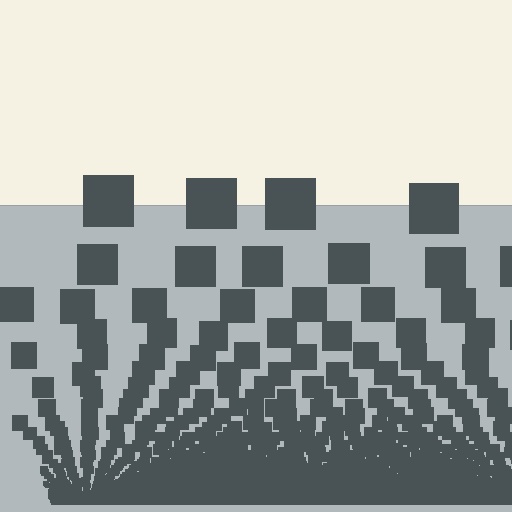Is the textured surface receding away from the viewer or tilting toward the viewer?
The surface appears to tilt toward the viewer. Texture elements get larger and sparser toward the top.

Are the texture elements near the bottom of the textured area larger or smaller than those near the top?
Smaller. The gradient is inverted — elements near the bottom are smaller and denser.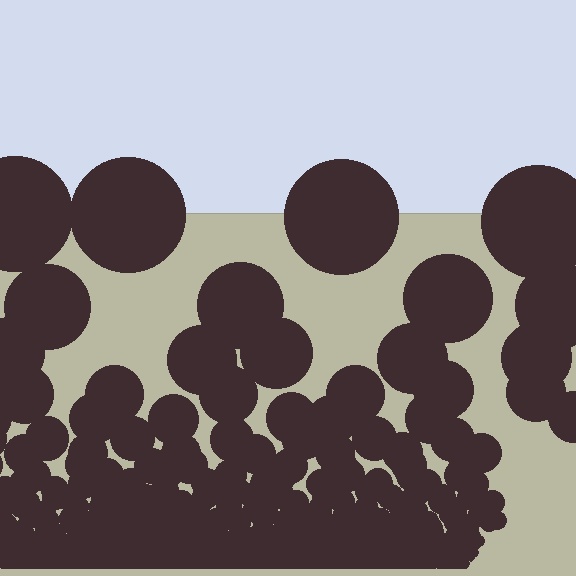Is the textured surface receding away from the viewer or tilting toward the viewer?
The surface appears to tilt toward the viewer. Texture elements get larger and sparser toward the top.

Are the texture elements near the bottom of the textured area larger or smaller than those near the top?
Smaller. The gradient is inverted — elements near the bottom are smaller and denser.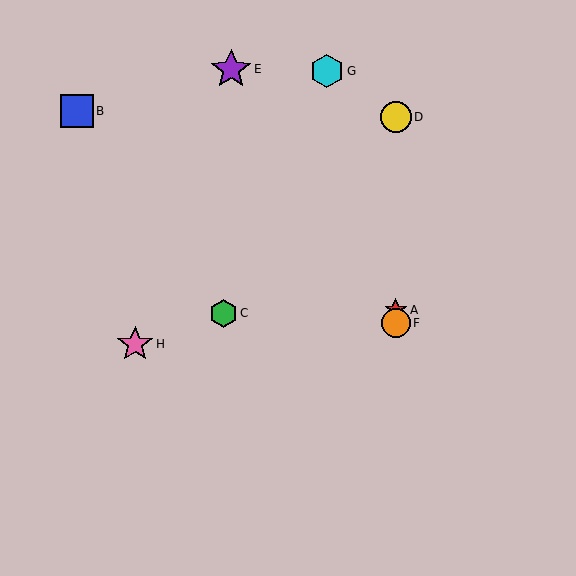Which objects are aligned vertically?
Objects A, D, F are aligned vertically.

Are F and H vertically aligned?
No, F is at x≈396 and H is at x≈135.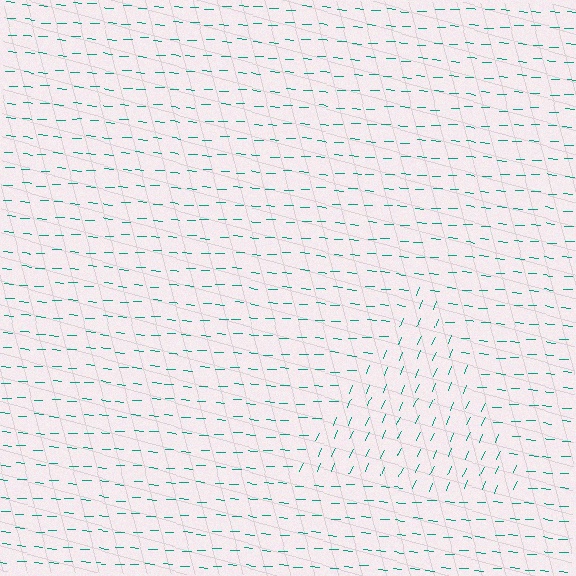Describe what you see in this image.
The image is filled with small teal line segments. A triangle region in the image has lines oriented differently from the surrounding lines, creating a visible texture boundary.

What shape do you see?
I see a triangle.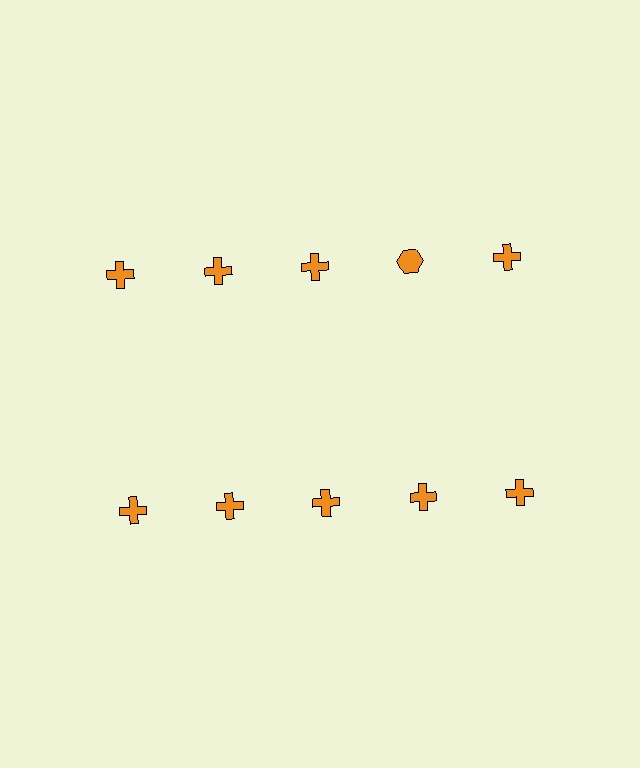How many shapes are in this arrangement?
There are 10 shapes arranged in a grid pattern.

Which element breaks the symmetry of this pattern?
The orange hexagon in the top row, second from right column breaks the symmetry. All other shapes are orange crosses.